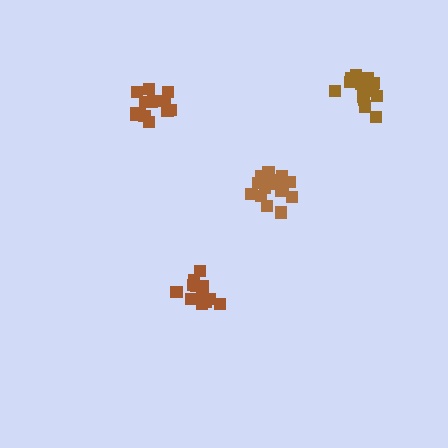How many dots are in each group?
Group 1: 16 dots, Group 2: 12 dots, Group 3: 14 dots, Group 4: 14 dots (56 total).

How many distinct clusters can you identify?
There are 4 distinct clusters.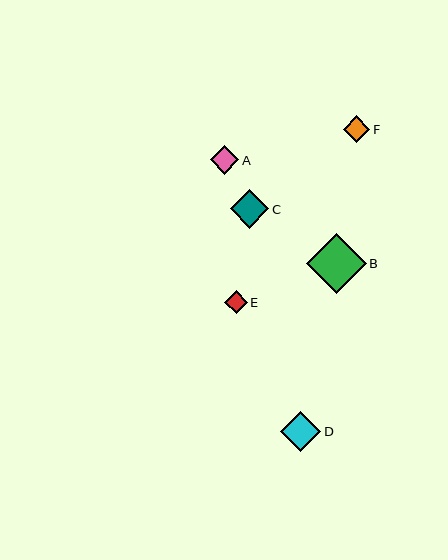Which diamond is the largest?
Diamond B is the largest with a size of approximately 59 pixels.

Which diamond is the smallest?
Diamond E is the smallest with a size of approximately 23 pixels.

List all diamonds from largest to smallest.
From largest to smallest: B, D, C, A, F, E.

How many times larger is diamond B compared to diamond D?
Diamond B is approximately 1.5 times the size of diamond D.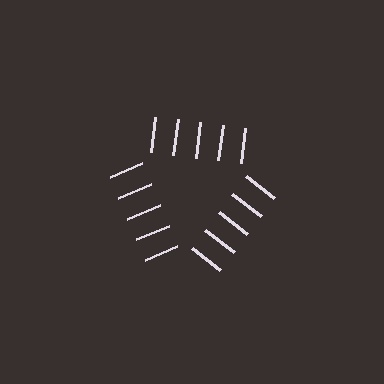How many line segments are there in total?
15 — 5 along each of the 3 edges.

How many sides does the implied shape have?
3 sides — the line-ends trace a triangle.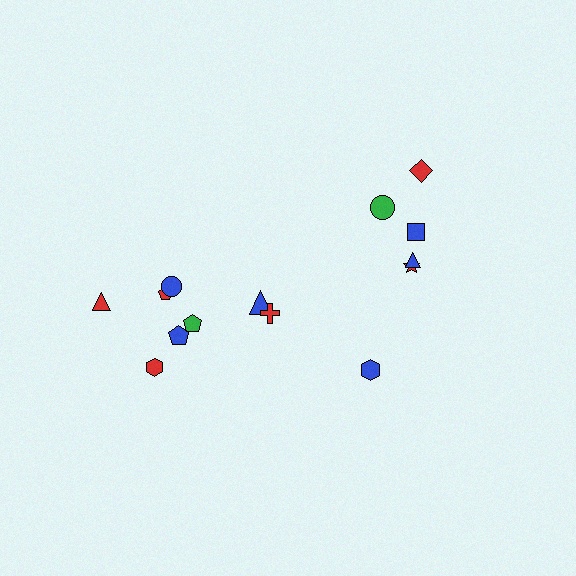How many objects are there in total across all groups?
There are 14 objects.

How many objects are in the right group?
There are 6 objects.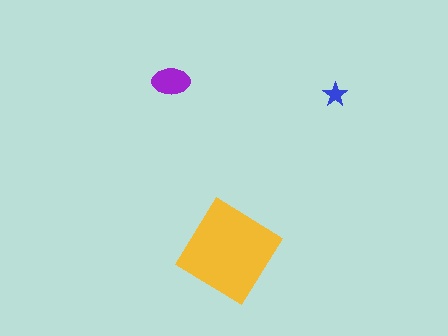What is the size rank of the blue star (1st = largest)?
3rd.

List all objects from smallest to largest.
The blue star, the purple ellipse, the yellow diamond.